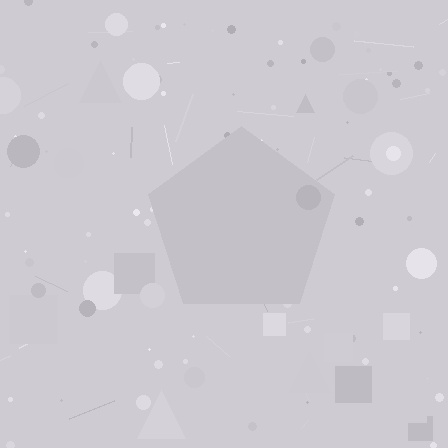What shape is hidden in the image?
A pentagon is hidden in the image.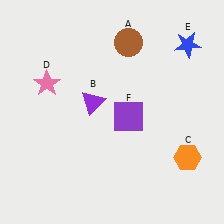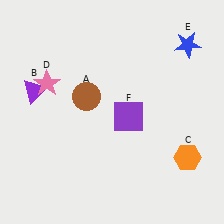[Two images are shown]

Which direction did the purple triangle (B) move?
The purple triangle (B) moved left.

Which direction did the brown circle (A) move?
The brown circle (A) moved down.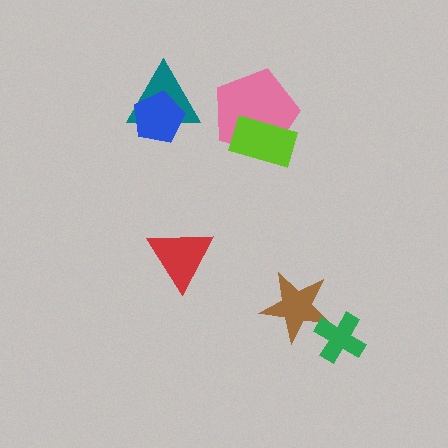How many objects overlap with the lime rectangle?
1 object overlaps with the lime rectangle.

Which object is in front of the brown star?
The green cross is in front of the brown star.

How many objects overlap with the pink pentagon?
1 object overlaps with the pink pentagon.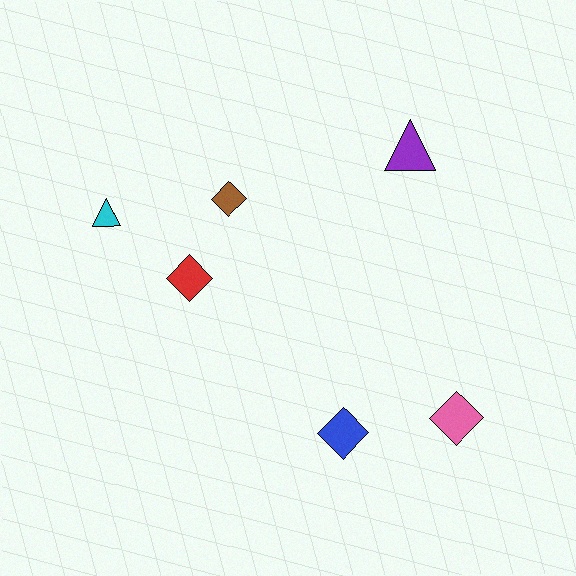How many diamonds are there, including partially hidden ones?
There are 4 diamonds.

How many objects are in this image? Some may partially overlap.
There are 6 objects.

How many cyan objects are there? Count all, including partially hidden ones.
There is 1 cyan object.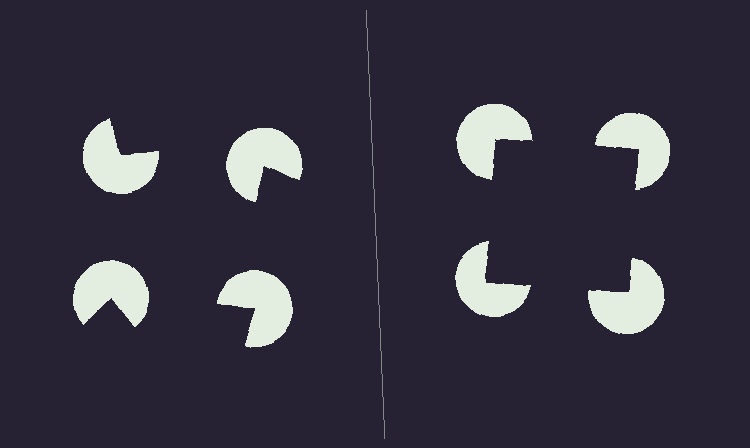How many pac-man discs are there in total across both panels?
8 — 4 on each side.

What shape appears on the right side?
An illusory square.